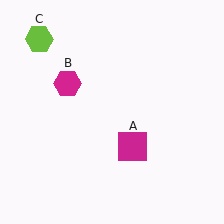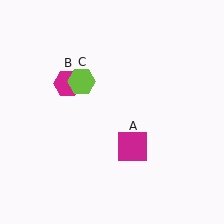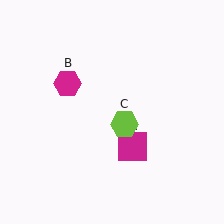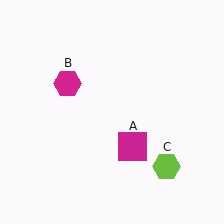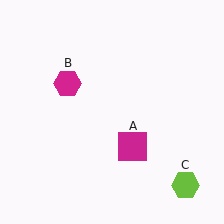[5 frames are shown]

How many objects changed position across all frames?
1 object changed position: lime hexagon (object C).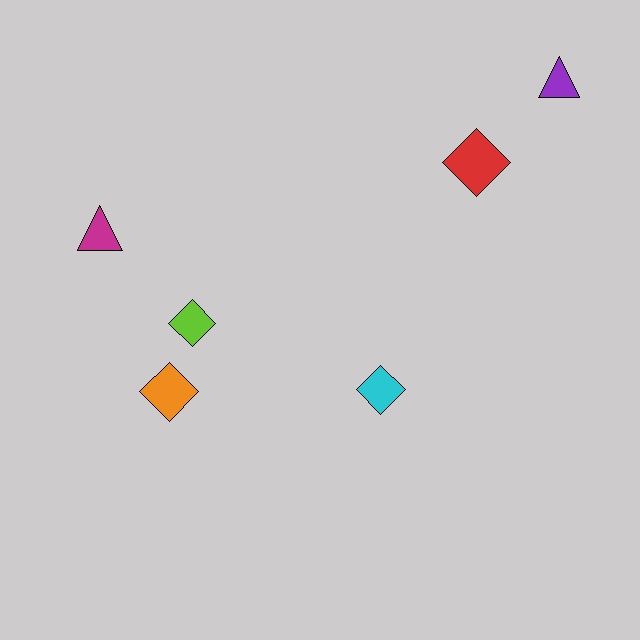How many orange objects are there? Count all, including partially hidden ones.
There is 1 orange object.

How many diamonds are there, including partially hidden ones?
There are 4 diamonds.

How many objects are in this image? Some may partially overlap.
There are 6 objects.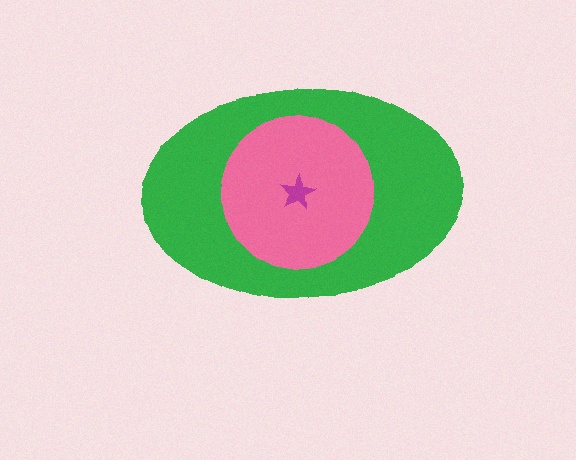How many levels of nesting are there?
3.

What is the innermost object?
The magenta star.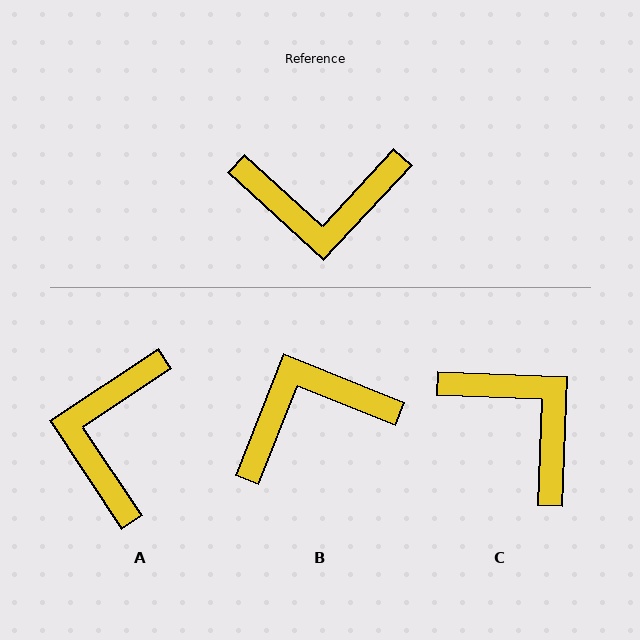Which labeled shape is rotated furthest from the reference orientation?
B, about 159 degrees away.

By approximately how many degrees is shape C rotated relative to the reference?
Approximately 130 degrees counter-clockwise.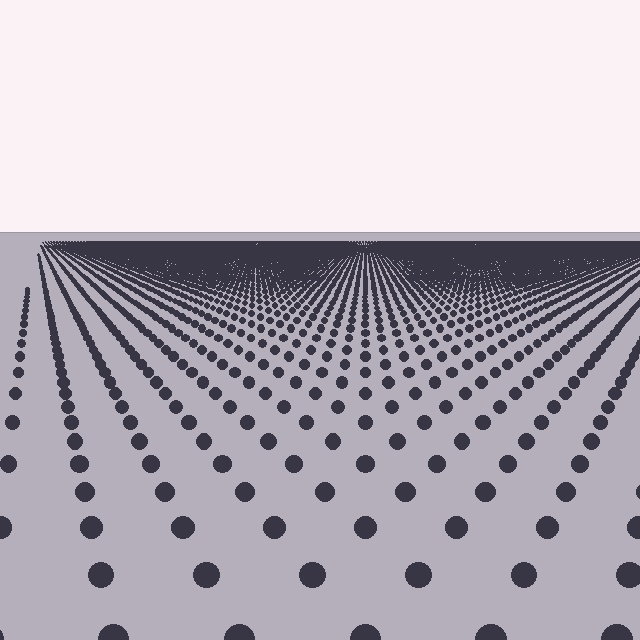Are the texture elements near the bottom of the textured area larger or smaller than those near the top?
Larger. Near the bottom, elements are closer to the viewer and appear at a bigger on-screen size.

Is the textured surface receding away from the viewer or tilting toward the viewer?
The surface is receding away from the viewer. Texture elements get smaller and denser toward the top.